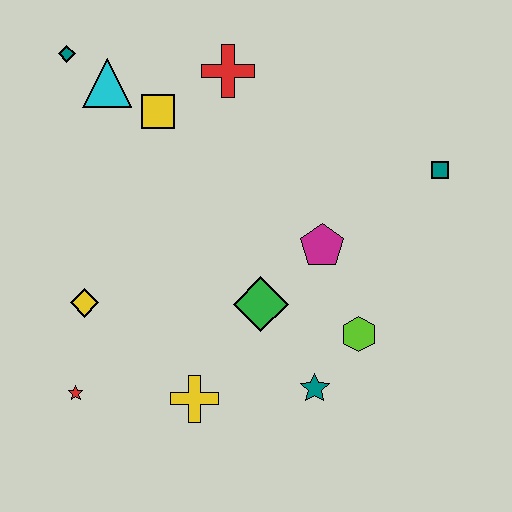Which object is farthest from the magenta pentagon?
The teal diamond is farthest from the magenta pentagon.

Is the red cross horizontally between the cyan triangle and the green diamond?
Yes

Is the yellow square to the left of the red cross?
Yes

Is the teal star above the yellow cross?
Yes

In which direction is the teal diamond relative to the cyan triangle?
The teal diamond is to the left of the cyan triangle.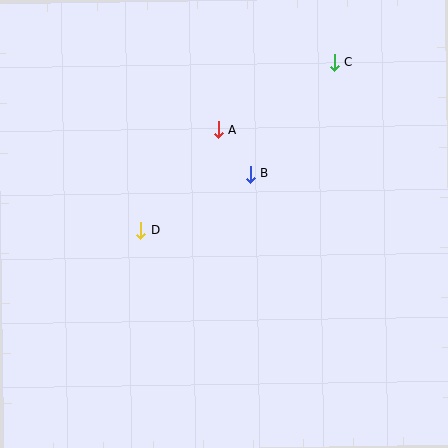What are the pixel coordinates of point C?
Point C is at (334, 63).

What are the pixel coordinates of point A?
Point A is at (218, 130).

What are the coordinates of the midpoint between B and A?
The midpoint between B and A is at (234, 152).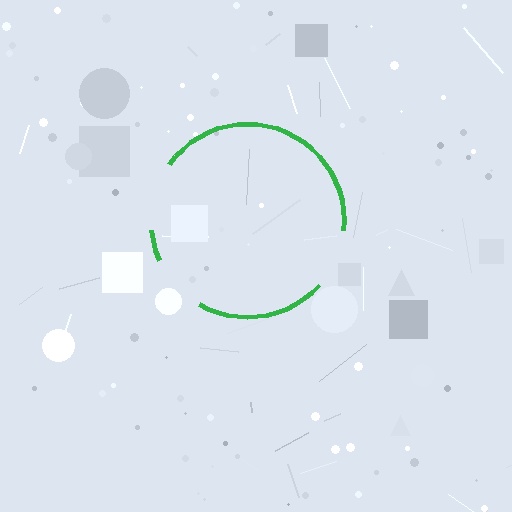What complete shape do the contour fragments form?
The contour fragments form a circle.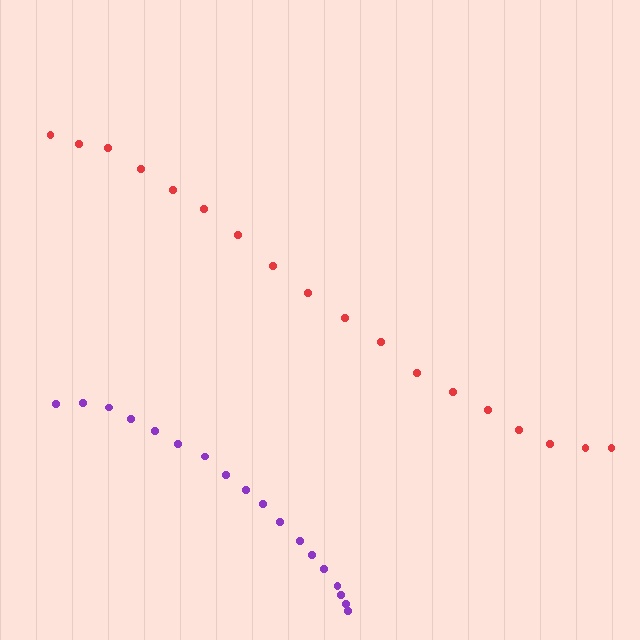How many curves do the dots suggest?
There are 2 distinct paths.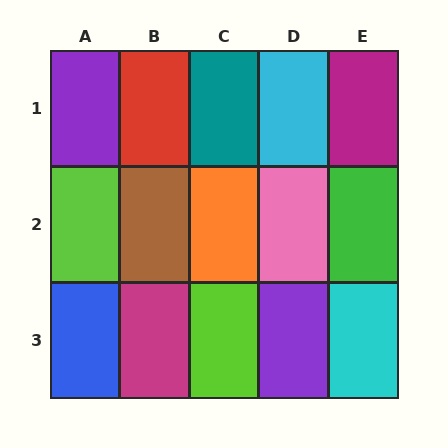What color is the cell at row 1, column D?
Cyan.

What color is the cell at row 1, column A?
Purple.